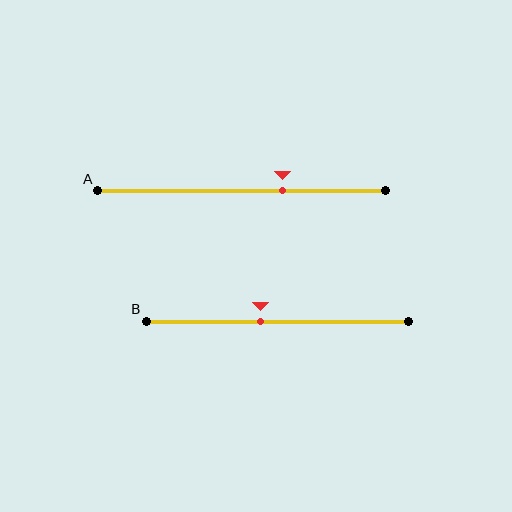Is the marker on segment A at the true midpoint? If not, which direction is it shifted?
No, the marker on segment A is shifted to the right by about 14% of the segment length.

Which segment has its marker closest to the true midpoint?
Segment B has its marker closest to the true midpoint.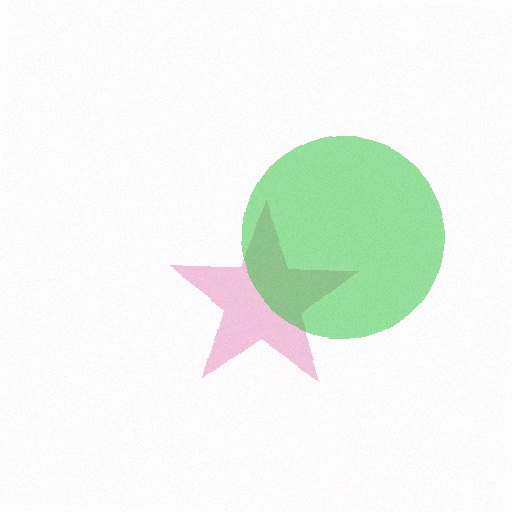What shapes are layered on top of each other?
The layered shapes are: a pink star, a green circle.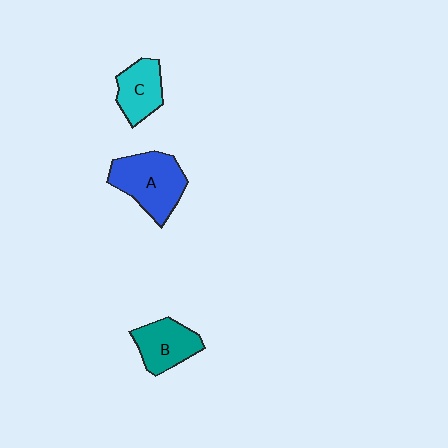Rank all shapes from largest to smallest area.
From largest to smallest: A (blue), B (teal), C (cyan).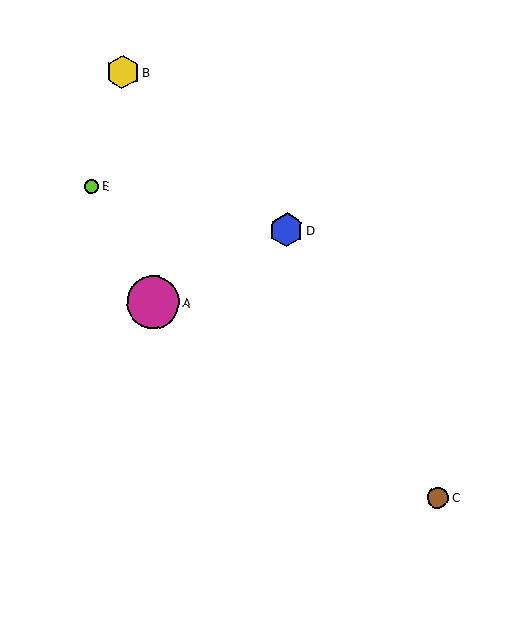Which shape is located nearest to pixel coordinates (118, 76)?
The yellow hexagon (labeled B) at (123, 72) is nearest to that location.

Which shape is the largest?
The magenta circle (labeled A) is the largest.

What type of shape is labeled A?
Shape A is a magenta circle.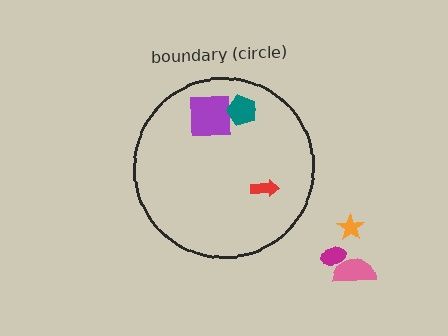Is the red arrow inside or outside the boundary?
Inside.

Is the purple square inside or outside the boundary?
Inside.